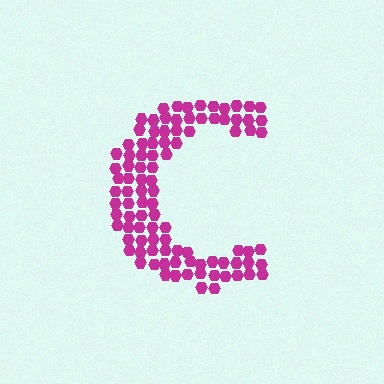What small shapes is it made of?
It is made of small hexagons.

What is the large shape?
The large shape is the letter C.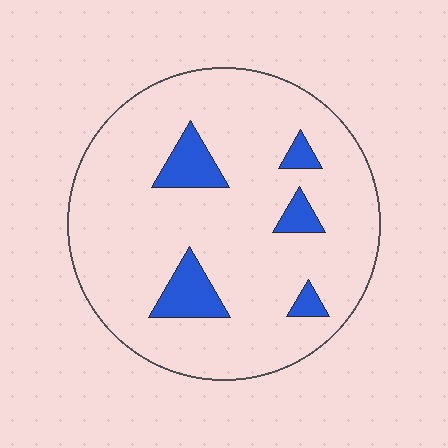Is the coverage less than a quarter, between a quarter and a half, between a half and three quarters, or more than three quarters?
Less than a quarter.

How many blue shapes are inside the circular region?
5.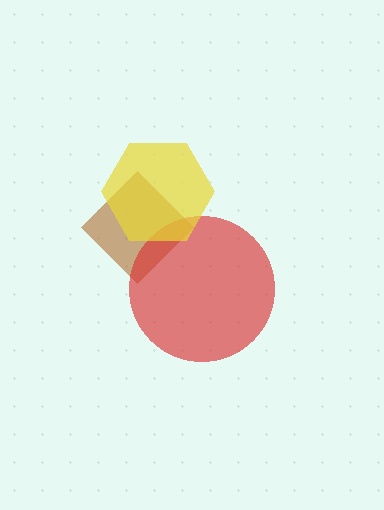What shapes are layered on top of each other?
The layered shapes are: a brown diamond, a red circle, a yellow hexagon.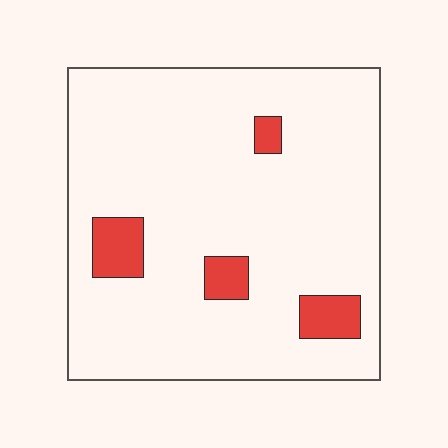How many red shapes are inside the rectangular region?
4.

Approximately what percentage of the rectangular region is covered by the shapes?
Approximately 10%.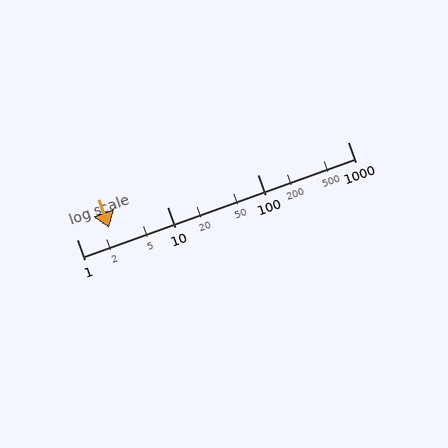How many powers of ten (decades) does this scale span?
The scale spans 3 decades, from 1 to 1000.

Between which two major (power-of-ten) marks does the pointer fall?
The pointer is between 1 and 10.